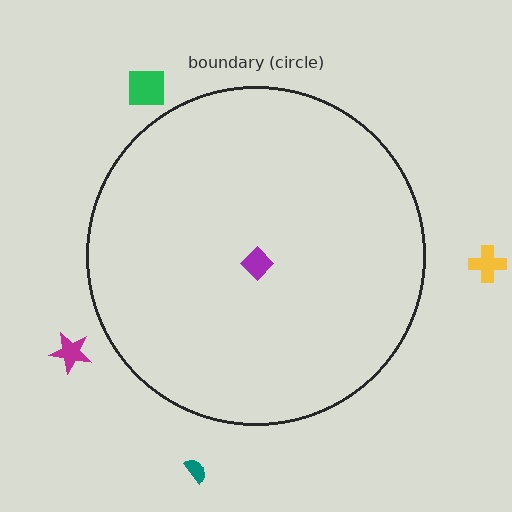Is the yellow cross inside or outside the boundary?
Outside.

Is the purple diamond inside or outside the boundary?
Inside.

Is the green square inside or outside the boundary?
Outside.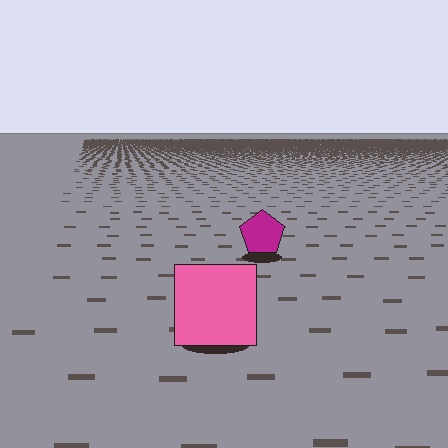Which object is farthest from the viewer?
The magenta pentagon is farthest from the viewer. It appears smaller and the ground texture around it is denser.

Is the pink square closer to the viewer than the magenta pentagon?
Yes. The pink square is closer — you can tell from the texture gradient: the ground texture is coarser near it.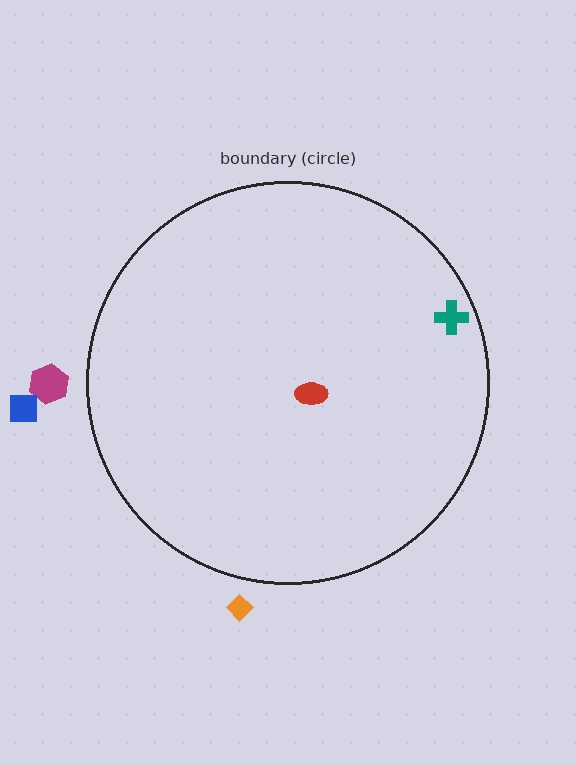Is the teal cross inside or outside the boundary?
Inside.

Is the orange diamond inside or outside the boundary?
Outside.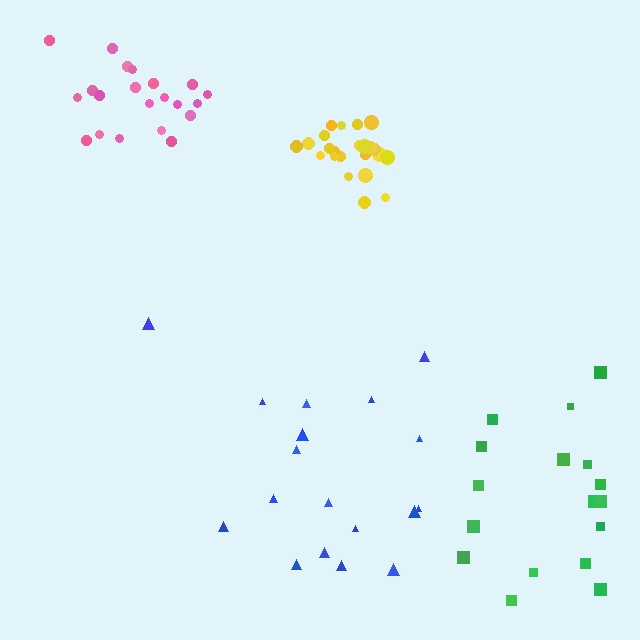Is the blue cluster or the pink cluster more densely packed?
Pink.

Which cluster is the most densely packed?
Yellow.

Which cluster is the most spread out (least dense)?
Green.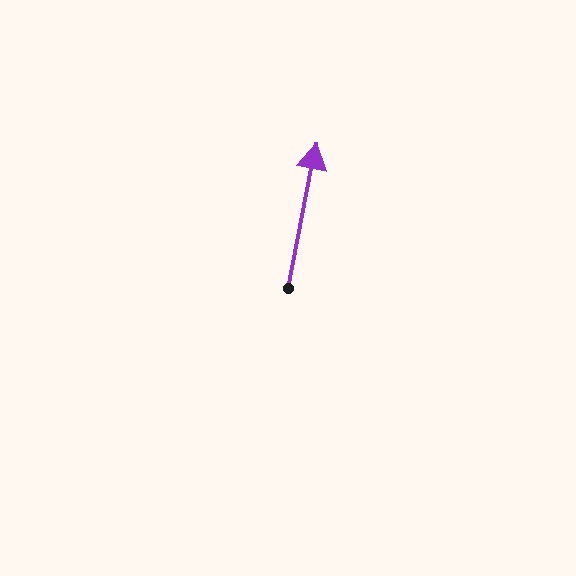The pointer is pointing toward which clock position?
Roughly 12 o'clock.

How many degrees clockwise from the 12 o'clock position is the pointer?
Approximately 11 degrees.